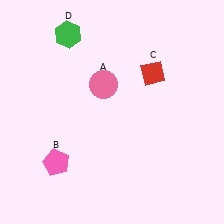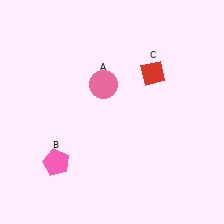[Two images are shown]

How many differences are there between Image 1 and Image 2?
There is 1 difference between the two images.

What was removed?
The green hexagon (D) was removed in Image 2.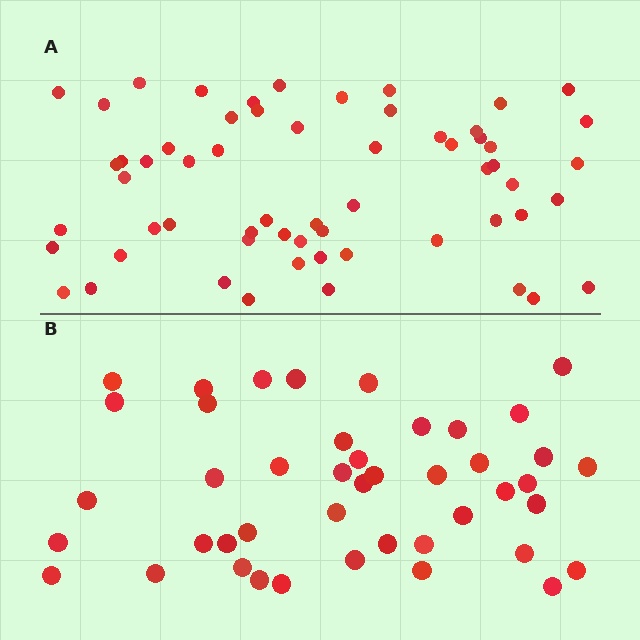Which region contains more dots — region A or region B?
Region A (the top region) has more dots.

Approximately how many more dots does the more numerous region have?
Region A has approximately 15 more dots than region B.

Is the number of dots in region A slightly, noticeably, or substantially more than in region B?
Region A has noticeably more, but not dramatically so. The ratio is roughly 1.4 to 1.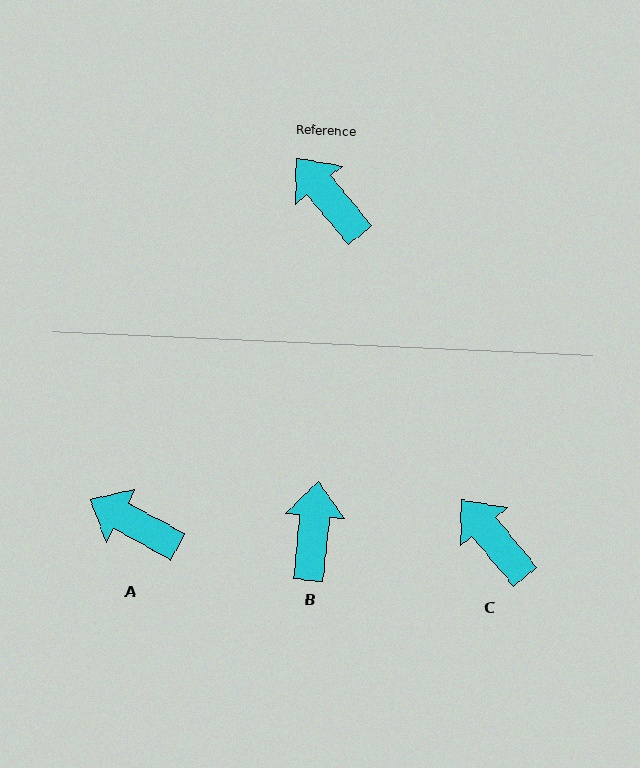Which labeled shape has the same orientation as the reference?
C.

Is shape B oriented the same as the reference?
No, it is off by about 45 degrees.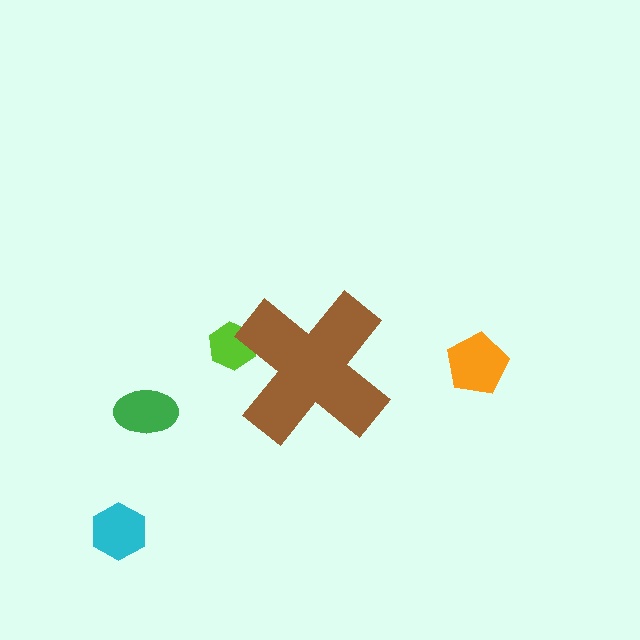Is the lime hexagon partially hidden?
Yes, the lime hexagon is partially hidden behind the brown cross.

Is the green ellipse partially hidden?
No, the green ellipse is fully visible.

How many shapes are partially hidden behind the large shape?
1 shape is partially hidden.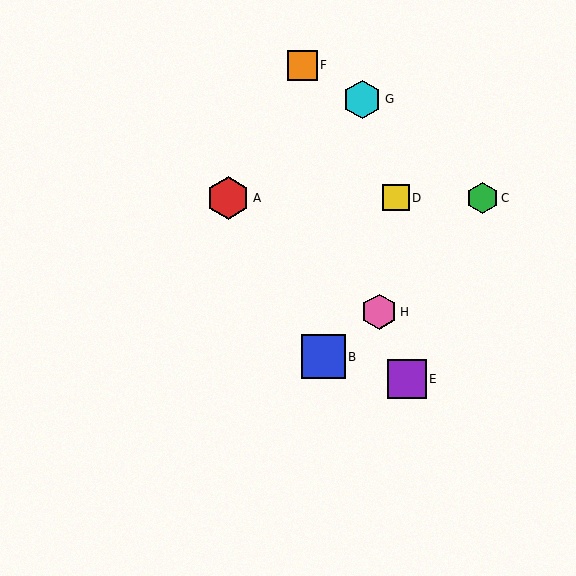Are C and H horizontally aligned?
No, C is at y≈198 and H is at y≈312.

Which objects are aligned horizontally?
Objects A, C, D are aligned horizontally.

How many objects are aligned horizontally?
3 objects (A, C, D) are aligned horizontally.